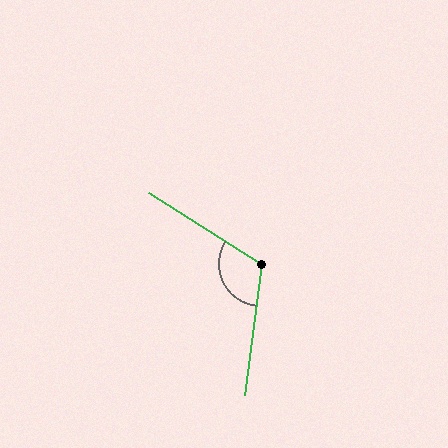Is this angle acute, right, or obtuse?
It is obtuse.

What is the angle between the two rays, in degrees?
Approximately 115 degrees.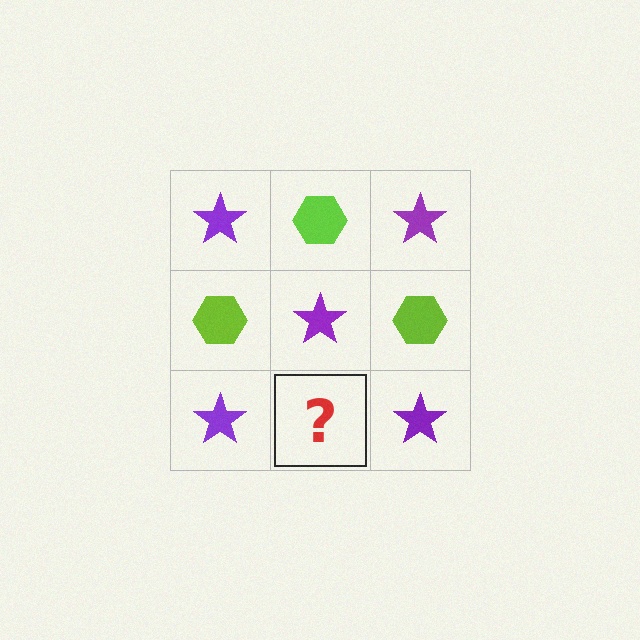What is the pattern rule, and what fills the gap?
The rule is that it alternates purple star and lime hexagon in a checkerboard pattern. The gap should be filled with a lime hexagon.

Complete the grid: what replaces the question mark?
The question mark should be replaced with a lime hexagon.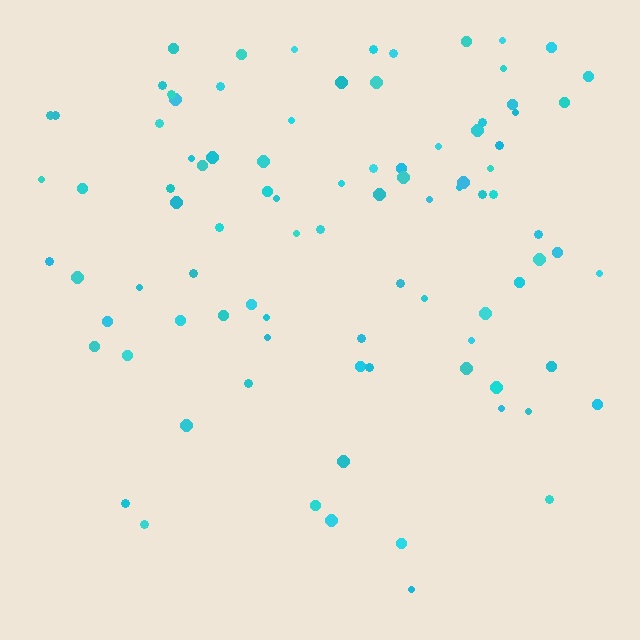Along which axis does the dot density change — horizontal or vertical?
Vertical.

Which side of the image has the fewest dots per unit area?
The bottom.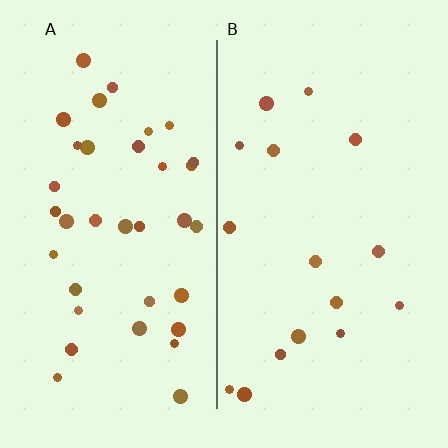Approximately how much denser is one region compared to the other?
Approximately 2.2× — region A over region B.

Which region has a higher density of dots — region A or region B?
A (the left).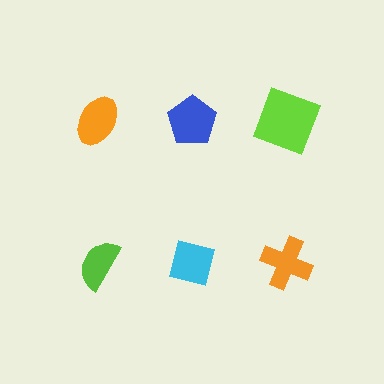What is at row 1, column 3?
A lime square.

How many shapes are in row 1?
3 shapes.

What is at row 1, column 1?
An orange ellipse.